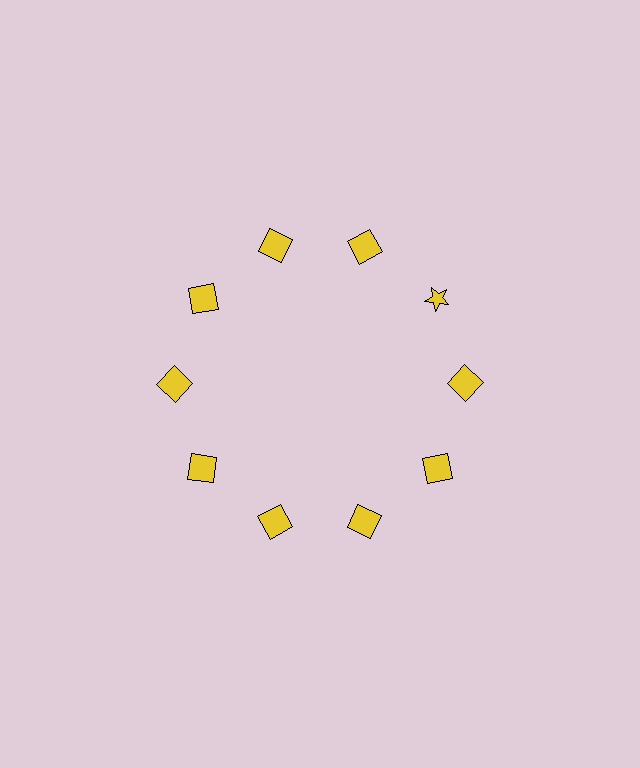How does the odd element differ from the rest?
It has a different shape: star instead of square.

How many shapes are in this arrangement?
There are 10 shapes arranged in a ring pattern.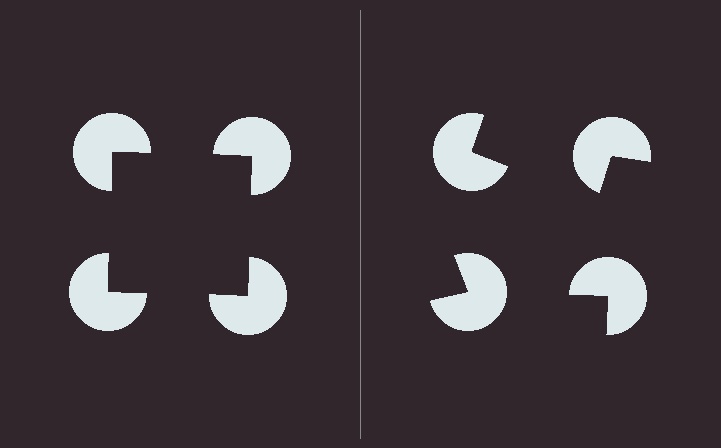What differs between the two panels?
The pac-man discs are positioned identically on both sides; only the wedge orientations differ. On the left they align to a square; on the right they are misaligned.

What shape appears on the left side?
An illusory square.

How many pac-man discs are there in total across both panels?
8 — 4 on each side.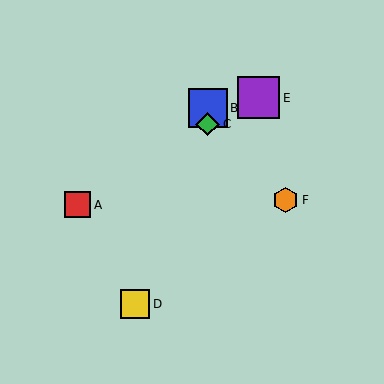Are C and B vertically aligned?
Yes, both are at x≈208.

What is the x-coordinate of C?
Object C is at x≈208.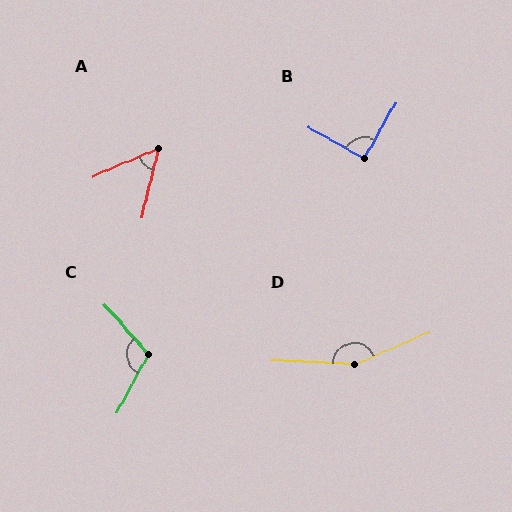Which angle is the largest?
D, at approximately 154 degrees.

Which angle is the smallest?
A, at approximately 53 degrees.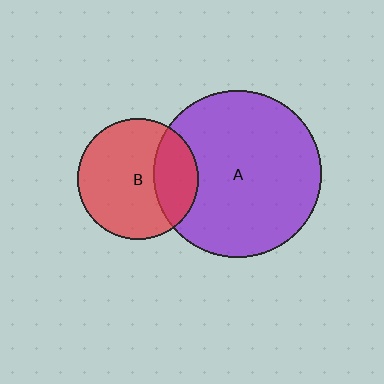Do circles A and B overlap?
Yes.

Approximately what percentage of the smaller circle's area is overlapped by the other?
Approximately 25%.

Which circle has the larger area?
Circle A (purple).